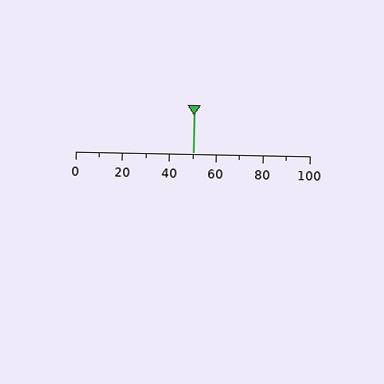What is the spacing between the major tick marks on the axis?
The major ticks are spaced 20 apart.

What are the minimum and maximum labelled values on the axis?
The axis runs from 0 to 100.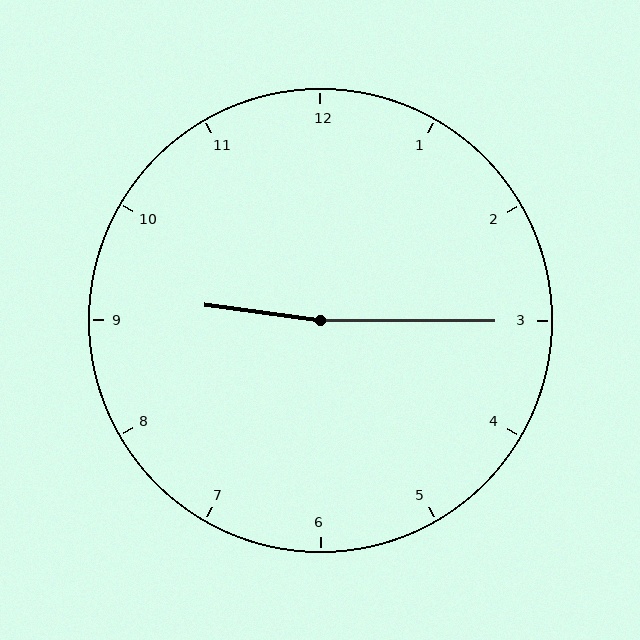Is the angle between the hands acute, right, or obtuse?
It is obtuse.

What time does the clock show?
9:15.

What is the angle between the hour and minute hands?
Approximately 172 degrees.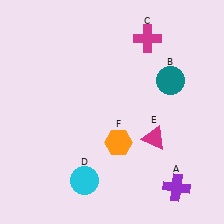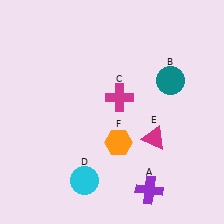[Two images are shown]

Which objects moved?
The objects that moved are: the purple cross (A), the magenta cross (C).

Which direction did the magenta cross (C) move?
The magenta cross (C) moved down.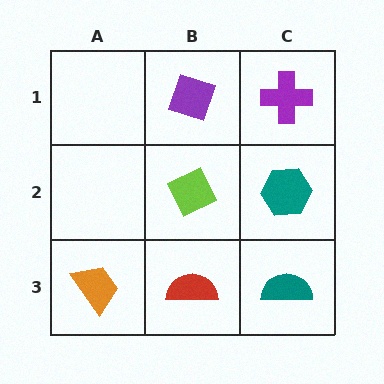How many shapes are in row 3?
3 shapes.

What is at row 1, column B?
A purple diamond.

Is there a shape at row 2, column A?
No, that cell is empty.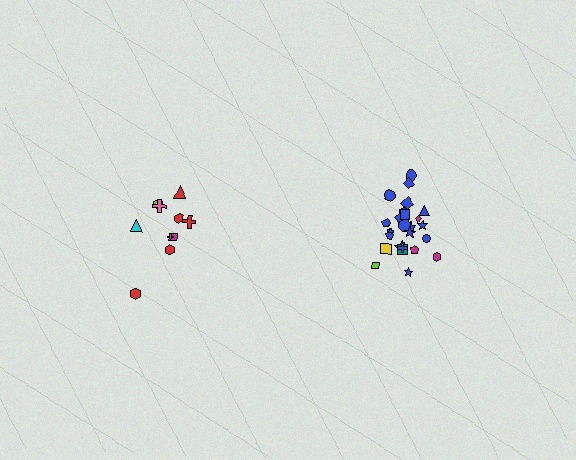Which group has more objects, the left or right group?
The right group.